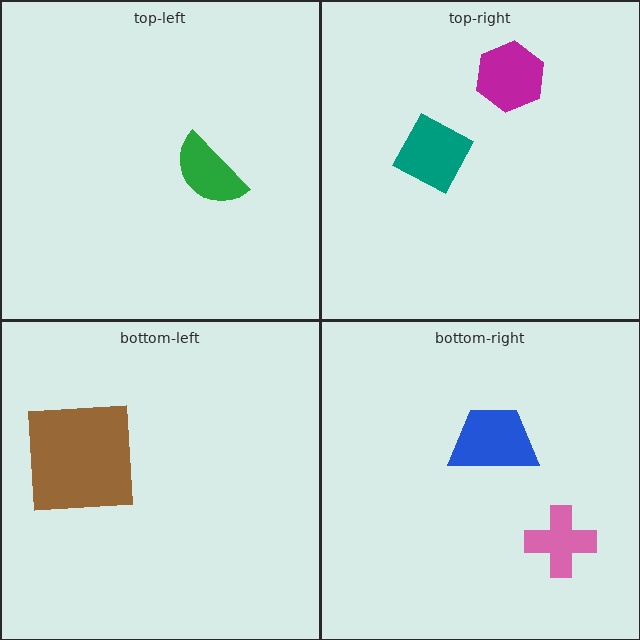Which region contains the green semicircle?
The top-left region.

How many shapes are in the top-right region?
2.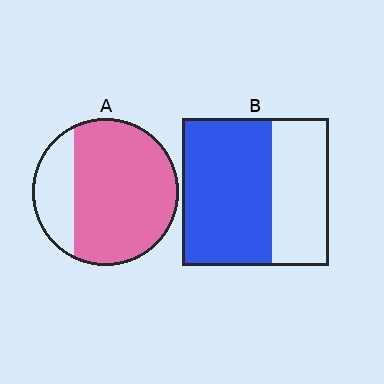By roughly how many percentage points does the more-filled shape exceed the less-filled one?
By roughly 15 percentage points (A over B).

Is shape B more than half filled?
Yes.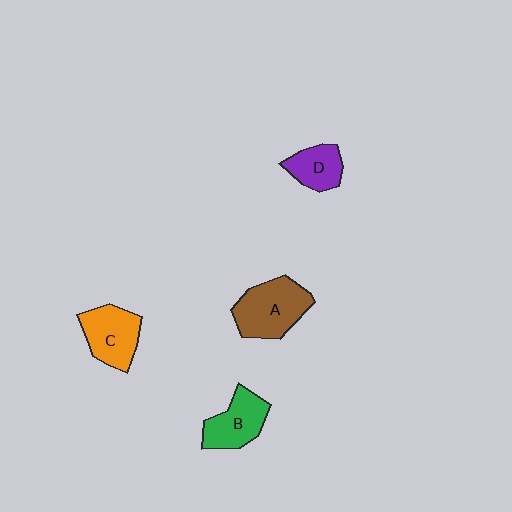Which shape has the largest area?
Shape A (brown).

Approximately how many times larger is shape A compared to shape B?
Approximately 1.3 times.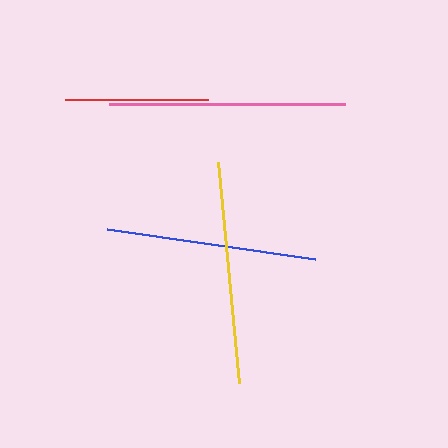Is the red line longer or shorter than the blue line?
The blue line is longer than the red line.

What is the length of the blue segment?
The blue segment is approximately 210 pixels long.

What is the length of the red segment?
The red segment is approximately 144 pixels long.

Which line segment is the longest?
The pink line is the longest at approximately 237 pixels.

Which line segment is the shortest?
The red line is the shortest at approximately 144 pixels.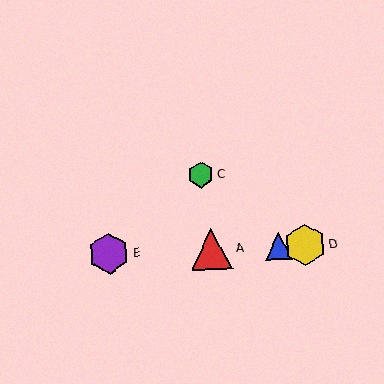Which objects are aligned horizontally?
Objects A, B, D, E are aligned horizontally.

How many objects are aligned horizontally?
4 objects (A, B, D, E) are aligned horizontally.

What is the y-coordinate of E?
Object E is at y≈254.